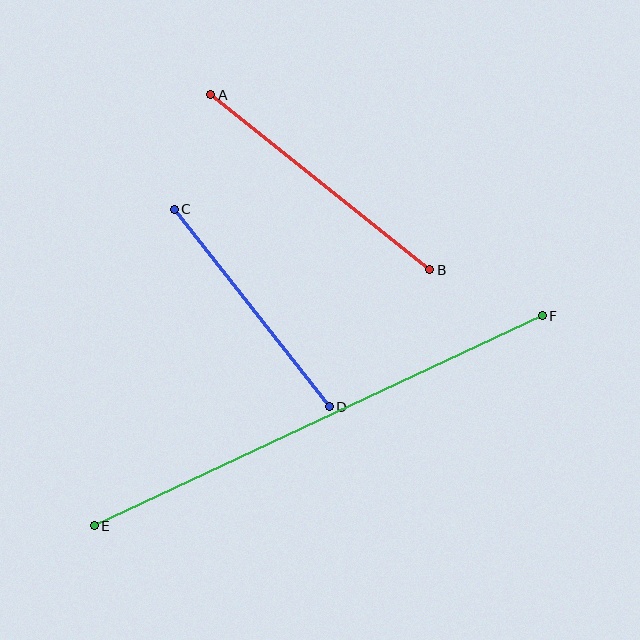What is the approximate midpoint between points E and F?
The midpoint is at approximately (318, 421) pixels.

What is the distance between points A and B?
The distance is approximately 280 pixels.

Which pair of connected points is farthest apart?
Points E and F are farthest apart.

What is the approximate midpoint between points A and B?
The midpoint is at approximately (320, 182) pixels.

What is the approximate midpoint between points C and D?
The midpoint is at approximately (252, 308) pixels.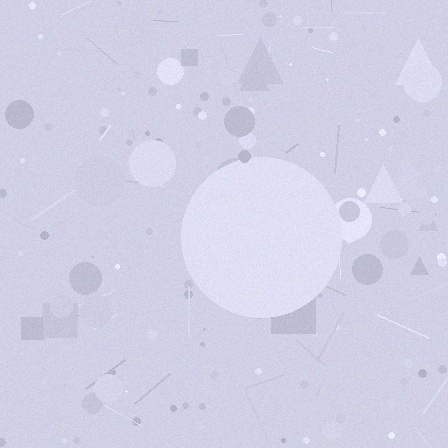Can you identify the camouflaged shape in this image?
The camouflaged shape is a circle.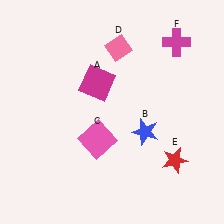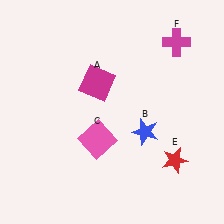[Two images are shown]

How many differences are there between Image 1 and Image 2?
There is 1 difference between the two images.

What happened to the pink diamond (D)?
The pink diamond (D) was removed in Image 2. It was in the top-right area of Image 1.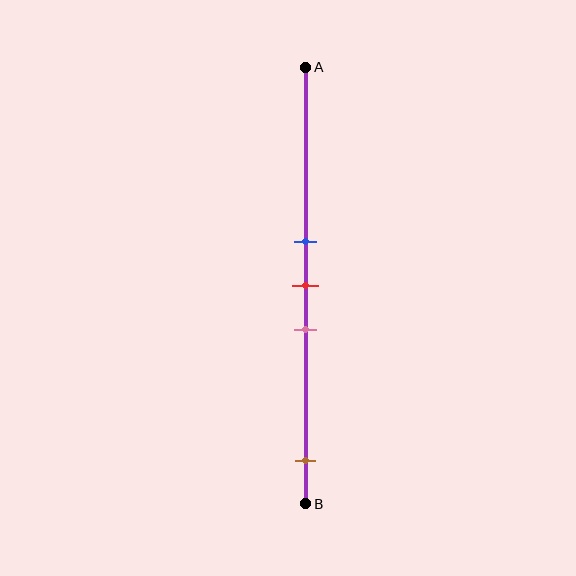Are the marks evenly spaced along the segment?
No, the marks are not evenly spaced.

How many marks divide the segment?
There are 4 marks dividing the segment.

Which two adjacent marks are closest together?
The blue and red marks are the closest adjacent pair.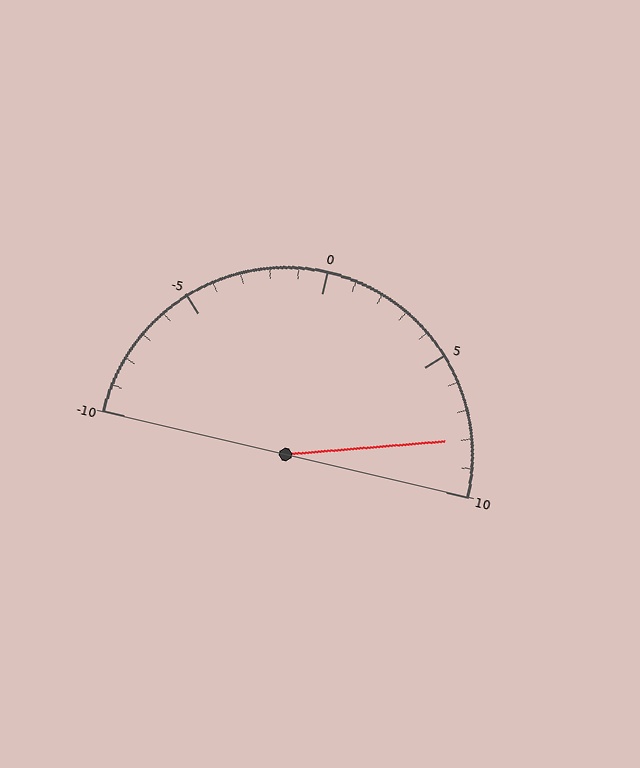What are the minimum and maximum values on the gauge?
The gauge ranges from -10 to 10.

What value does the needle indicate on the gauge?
The needle indicates approximately 8.